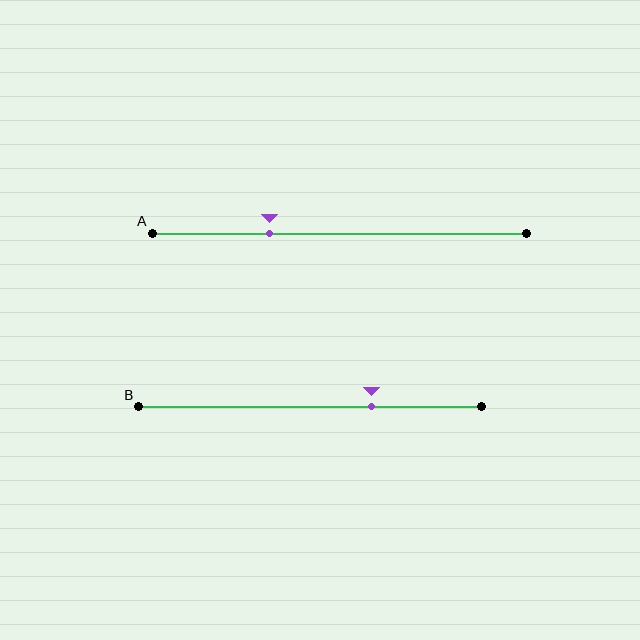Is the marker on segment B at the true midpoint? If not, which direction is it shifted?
No, the marker on segment B is shifted to the right by about 18% of the segment length.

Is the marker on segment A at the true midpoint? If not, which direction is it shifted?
No, the marker on segment A is shifted to the left by about 19% of the segment length.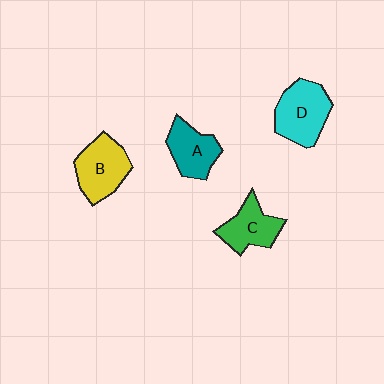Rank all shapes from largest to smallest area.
From largest to smallest: D (cyan), B (yellow), C (green), A (teal).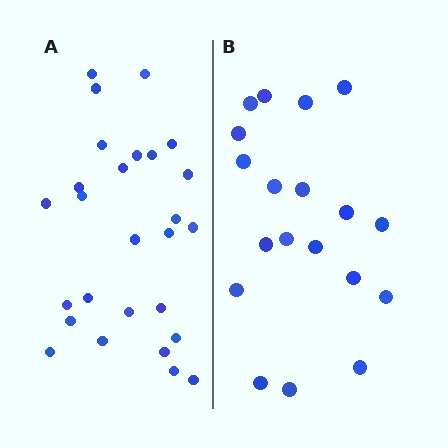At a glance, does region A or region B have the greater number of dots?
Region A (the left region) has more dots.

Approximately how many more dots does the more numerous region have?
Region A has roughly 8 or so more dots than region B.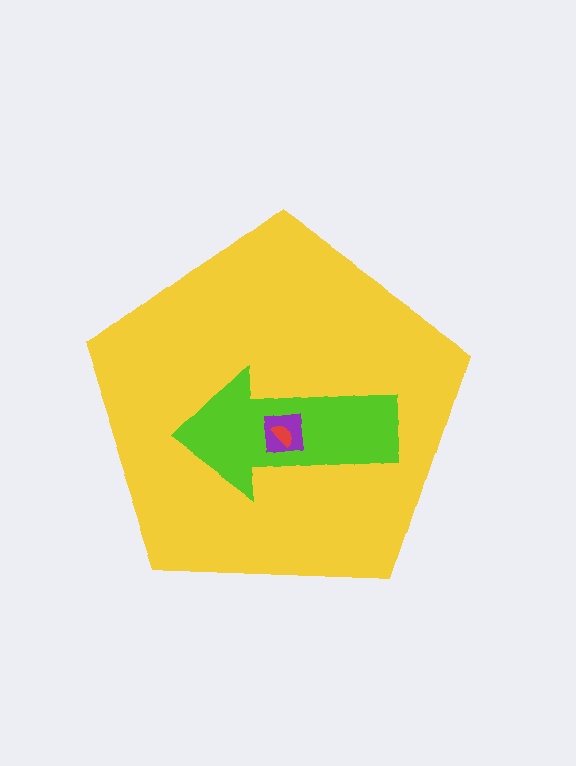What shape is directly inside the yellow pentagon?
The lime arrow.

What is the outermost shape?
The yellow pentagon.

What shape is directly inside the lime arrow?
The purple square.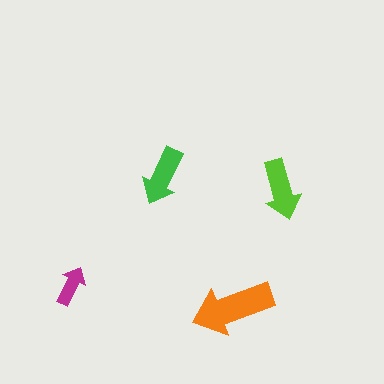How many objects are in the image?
There are 4 objects in the image.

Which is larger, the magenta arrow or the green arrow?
The green one.